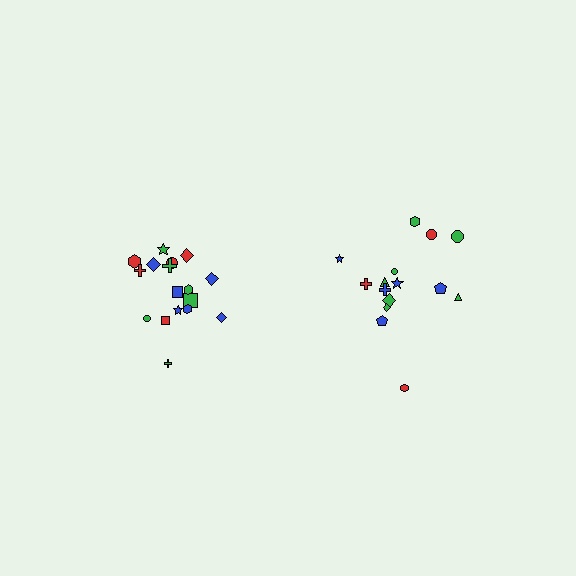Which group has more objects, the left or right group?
The left group.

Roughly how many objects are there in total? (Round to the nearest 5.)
Roughly 35 objects in total.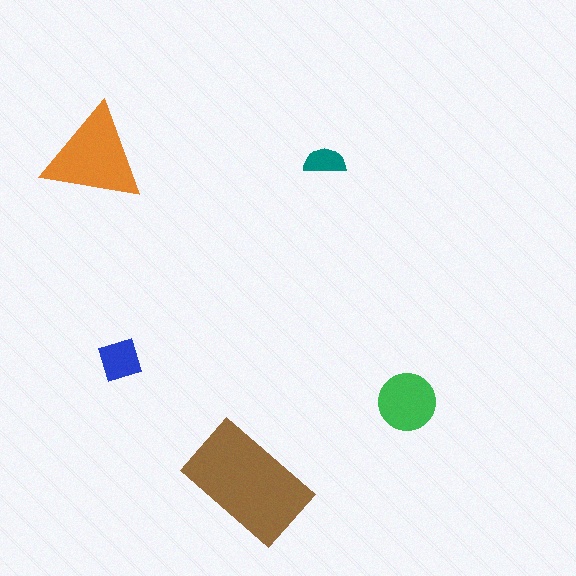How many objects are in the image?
There are 5 objects in the image.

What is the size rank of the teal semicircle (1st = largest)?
5th.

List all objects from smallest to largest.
The teal semicircle, the blue diamond, the green circle, the orange triangle, the brown rectangle.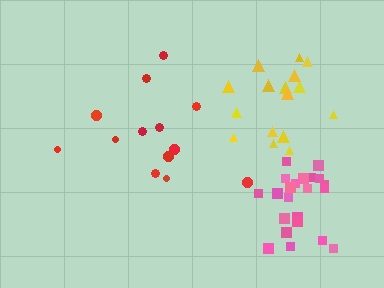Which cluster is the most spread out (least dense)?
Red.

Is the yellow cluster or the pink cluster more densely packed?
Pink.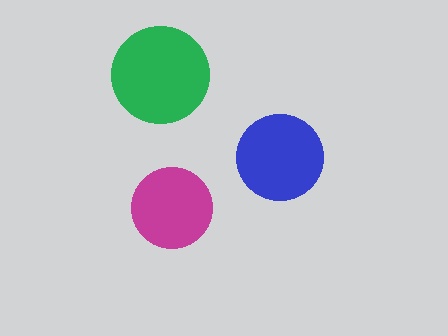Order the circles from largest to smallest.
the green one, the blue one, the magenta one.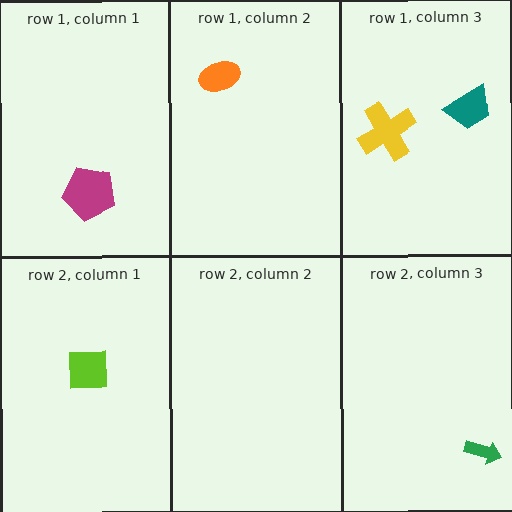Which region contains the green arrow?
The row 2, column 3 region.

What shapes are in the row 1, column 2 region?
The orange ellipse.